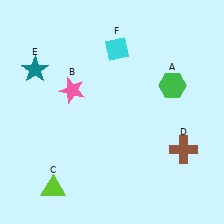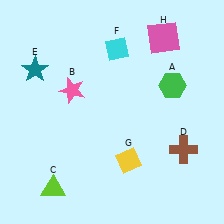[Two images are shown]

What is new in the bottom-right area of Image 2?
A yellow diamond (G) was added in the bottom-right area of Image 2.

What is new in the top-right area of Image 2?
A pink square (H) was added in the top-right area of Image 2.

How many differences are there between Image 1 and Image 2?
There are 2 differences between the two images.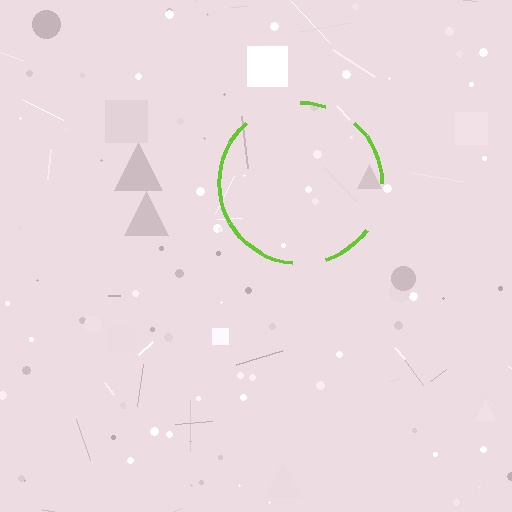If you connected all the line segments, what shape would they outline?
They would outline a circle.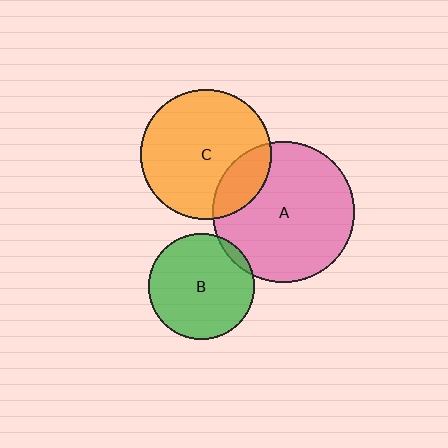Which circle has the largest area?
Circle A (pink).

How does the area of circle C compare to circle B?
Approximately 1.5 times.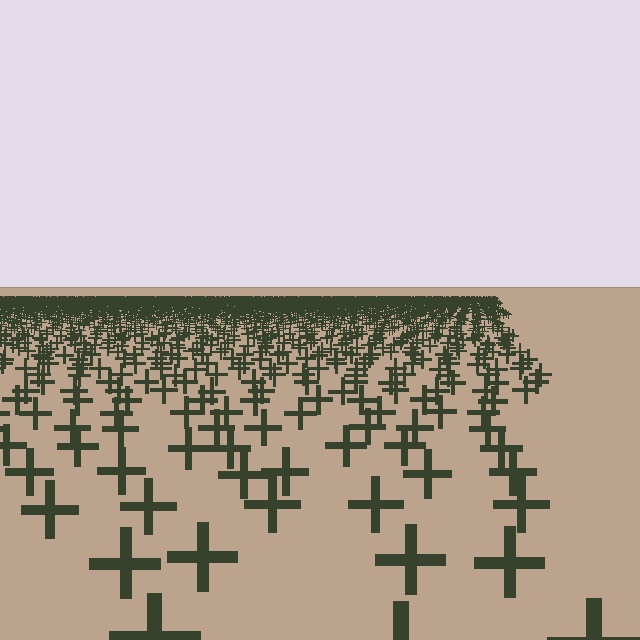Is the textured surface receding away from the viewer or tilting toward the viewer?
The surface is receding away from the viewer. Texture elements get smaller and denser toward the top.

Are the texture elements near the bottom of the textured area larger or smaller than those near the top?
Larger. Near the bottom, elements are closer to the viewer and appear at a bigger on-screen size.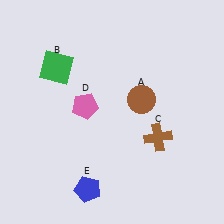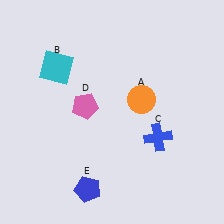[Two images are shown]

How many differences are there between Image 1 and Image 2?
There are 3 differences between the two images.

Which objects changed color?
A changed from brown to orange. B changed from green to cyan. C changed from brown to blue.